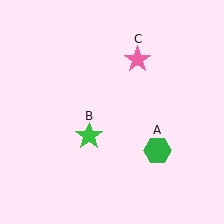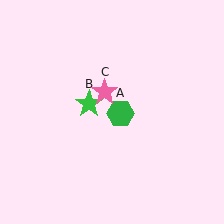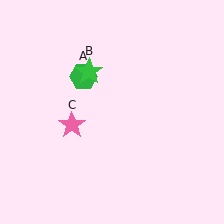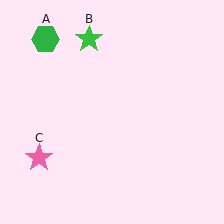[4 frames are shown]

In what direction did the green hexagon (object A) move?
The green hexagon (object A) moved up and to the left.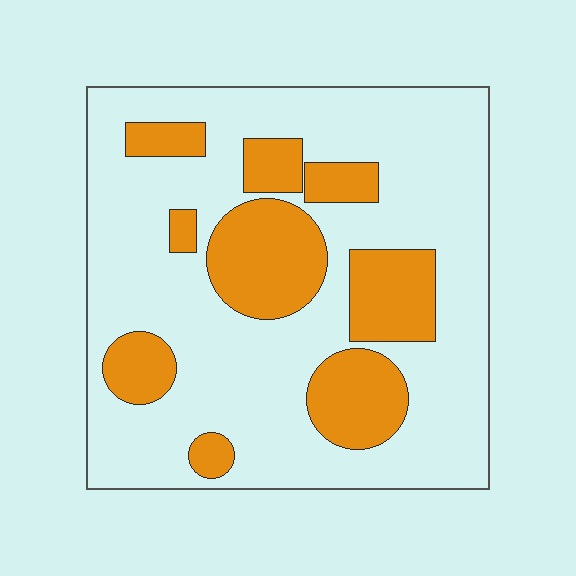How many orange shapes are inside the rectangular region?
9.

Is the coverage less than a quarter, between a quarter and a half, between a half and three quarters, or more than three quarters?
Between a quarter and a half.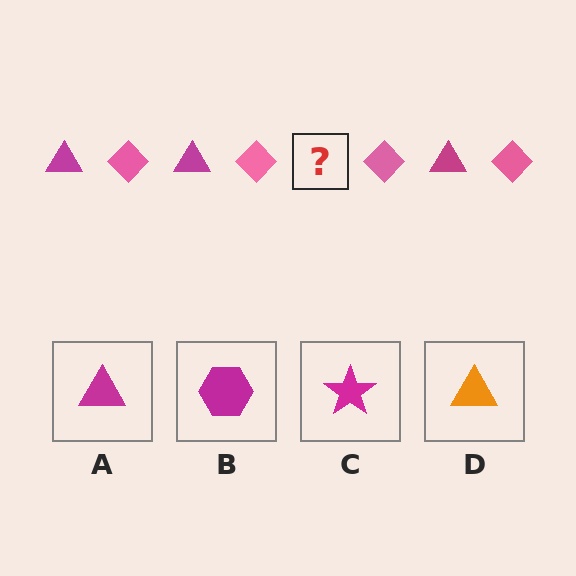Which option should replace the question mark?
Option A.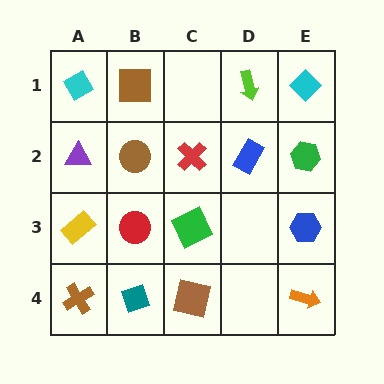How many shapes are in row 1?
4 shapes.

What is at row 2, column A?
A purple triangle.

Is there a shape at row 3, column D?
No, that cell is empty.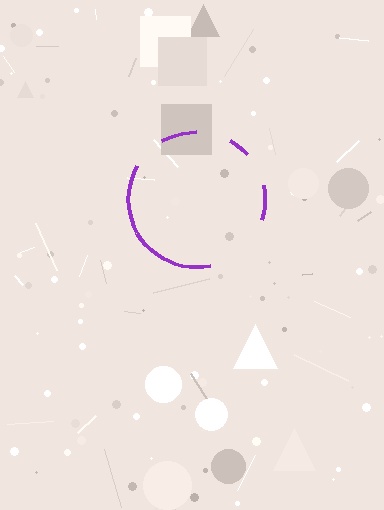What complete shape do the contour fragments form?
The contour fragments form a circle.